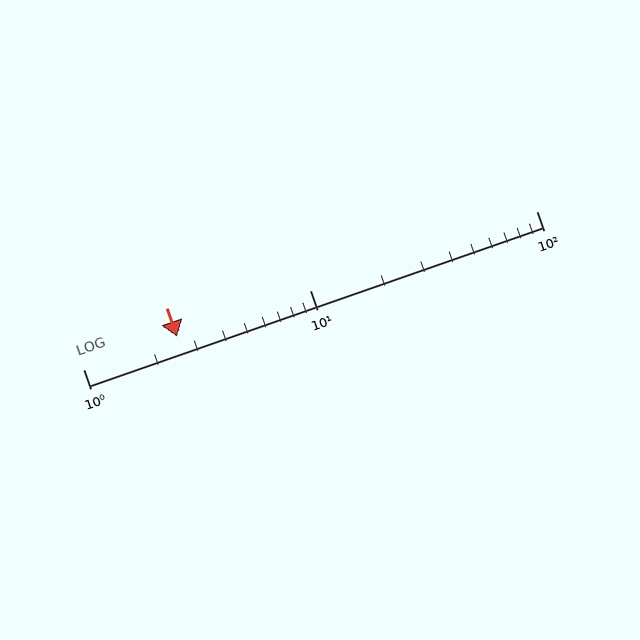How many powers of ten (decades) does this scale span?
The scale spans 2 decades, from 1 to 100.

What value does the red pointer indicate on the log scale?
The pointer indicates approximately 2.6.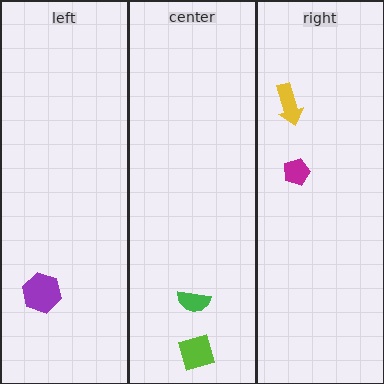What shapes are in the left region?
The purple hexagon.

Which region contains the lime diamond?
The center region.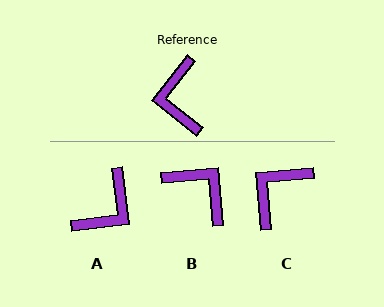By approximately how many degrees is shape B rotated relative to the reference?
Approximately 137 degrees clockwise.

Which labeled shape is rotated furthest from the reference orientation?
B, about 137 degrees away.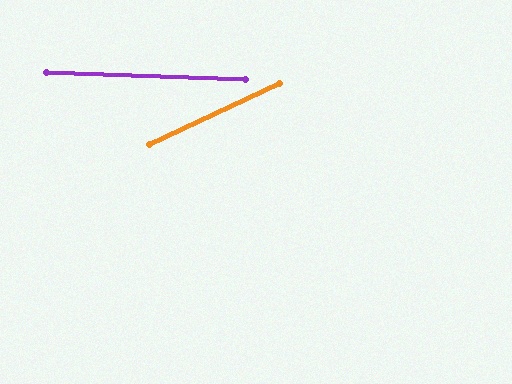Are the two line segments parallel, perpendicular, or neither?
Neither parallel nor perpendicular — they differ by about 27°.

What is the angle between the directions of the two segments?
Approximately 27 degrees.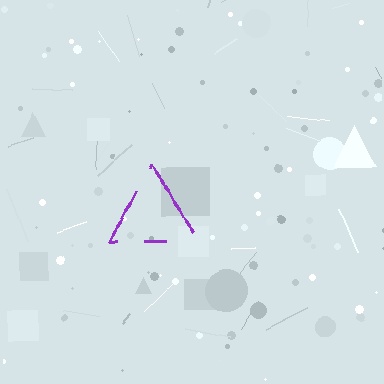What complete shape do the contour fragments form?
The contour fragments form a triangle.